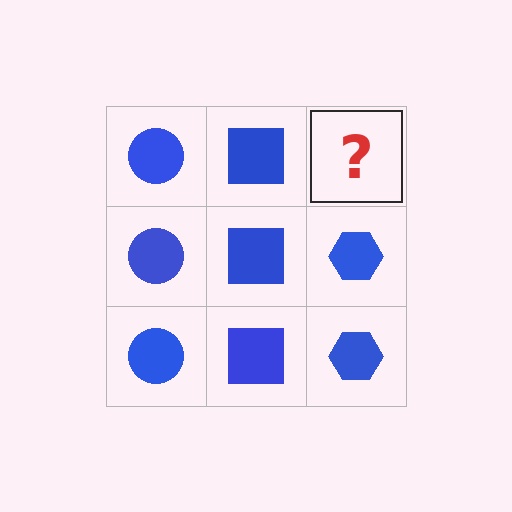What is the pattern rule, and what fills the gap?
The rule is that each column has a consistent shape. The gap should be filled with a blue hexagon.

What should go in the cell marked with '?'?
The missing cell should contain a blue hexagon.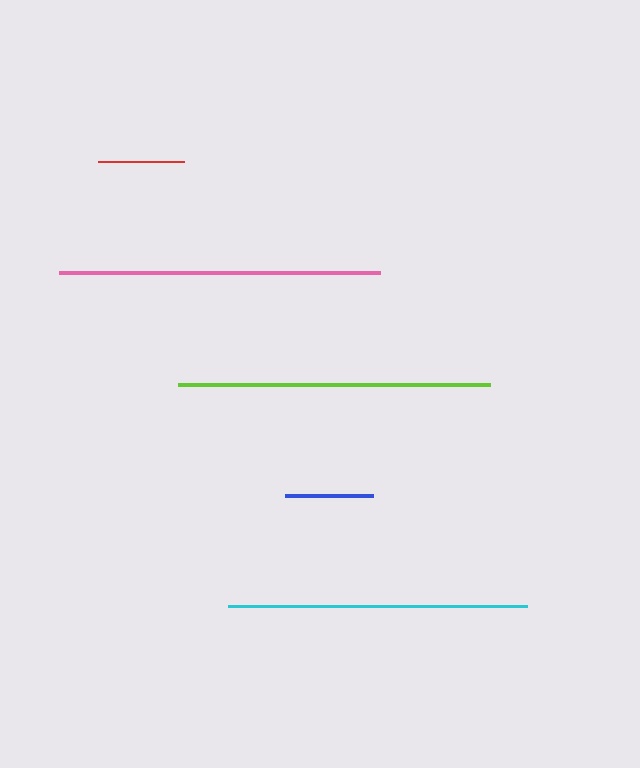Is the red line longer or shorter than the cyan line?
The cyan line is longer than the red line.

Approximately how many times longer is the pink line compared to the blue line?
The pink line is approximately 3.6 times the length of the blue line.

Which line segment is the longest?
The pink line is the longest at approximately 321 pixels.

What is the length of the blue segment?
The blue segment is approximately 88 pixels long.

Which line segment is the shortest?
The red line is the shortest at approximately 86 pixels.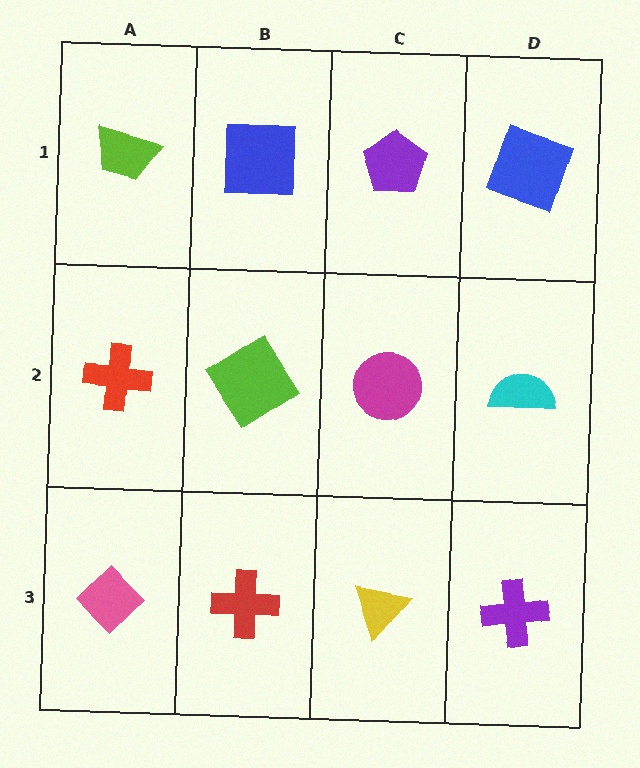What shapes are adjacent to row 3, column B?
A lime diamond (row 2, column B), a pink diamond (row 3, column A), a yellow triangle (row 3, column C).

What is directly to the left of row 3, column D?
A yellow triangle.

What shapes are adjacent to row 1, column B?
A lime diamond (row 2, column B), a lime trapezoid (row 1, column A), a purple pentagon (row 1, column C).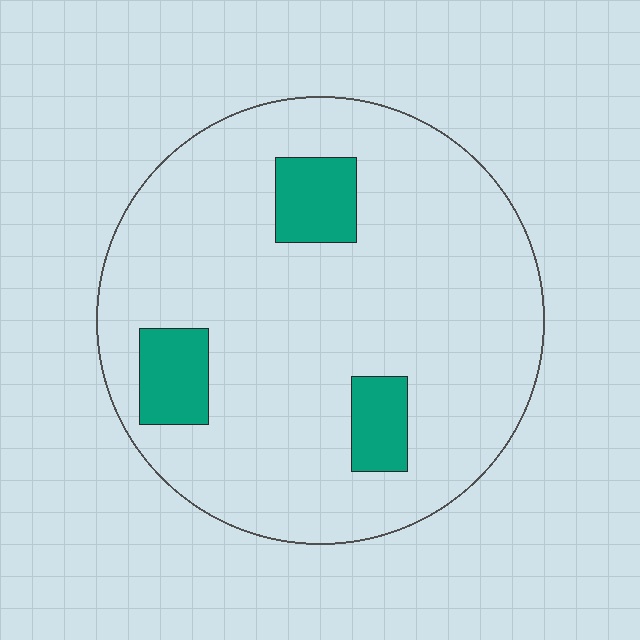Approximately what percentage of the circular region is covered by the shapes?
Approximately 10%.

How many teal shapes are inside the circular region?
3.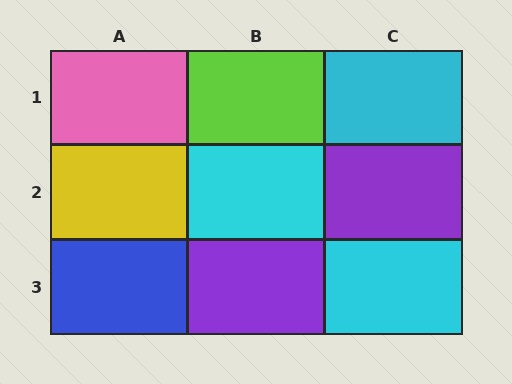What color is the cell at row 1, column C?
Cyan.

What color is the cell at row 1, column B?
Lime.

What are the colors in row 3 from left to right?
Blue, purple, cyan.